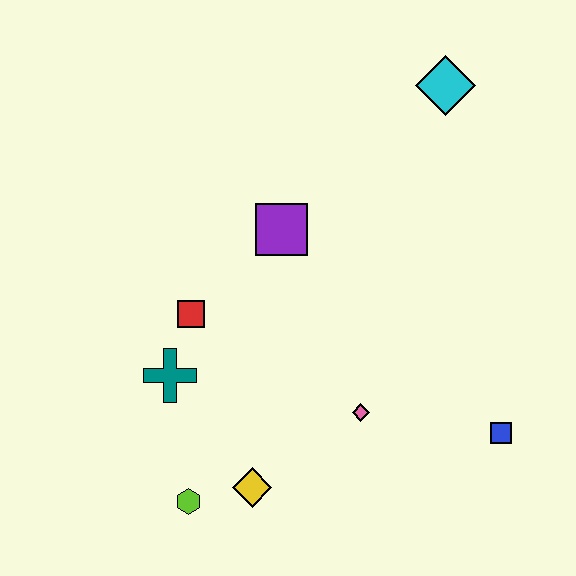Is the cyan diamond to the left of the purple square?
No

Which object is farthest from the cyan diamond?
The lime hexagon is farthest from the cyan diamond.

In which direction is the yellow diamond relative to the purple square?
The yellow diamond is below the purple square.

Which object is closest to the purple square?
The red square is closest to the purple square.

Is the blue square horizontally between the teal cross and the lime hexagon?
No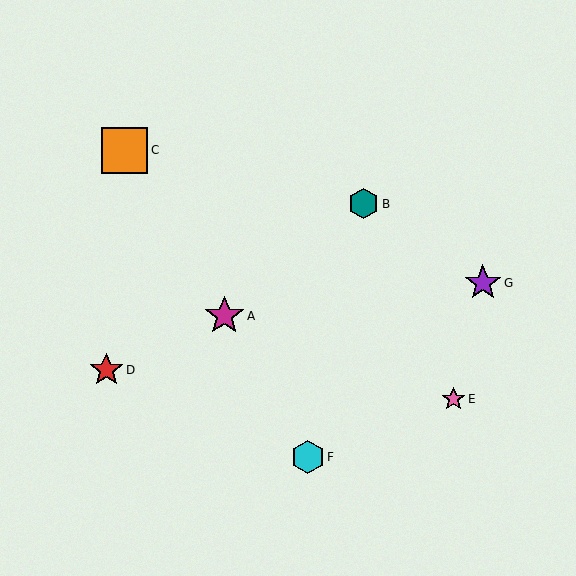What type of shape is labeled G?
Shape G is a purple star.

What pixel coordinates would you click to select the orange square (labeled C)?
Click at (125, 150) to select the orange square C.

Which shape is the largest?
The orange square (labeled C) is the largest.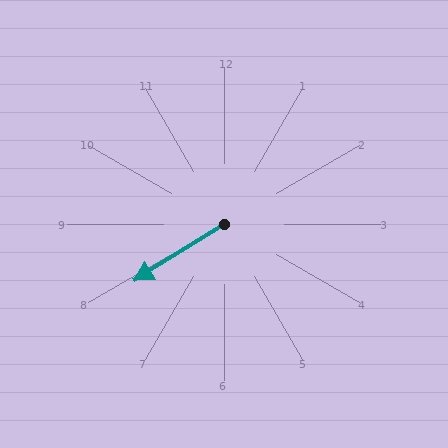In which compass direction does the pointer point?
Southwest.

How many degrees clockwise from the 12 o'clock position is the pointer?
Approximately 238 degrees.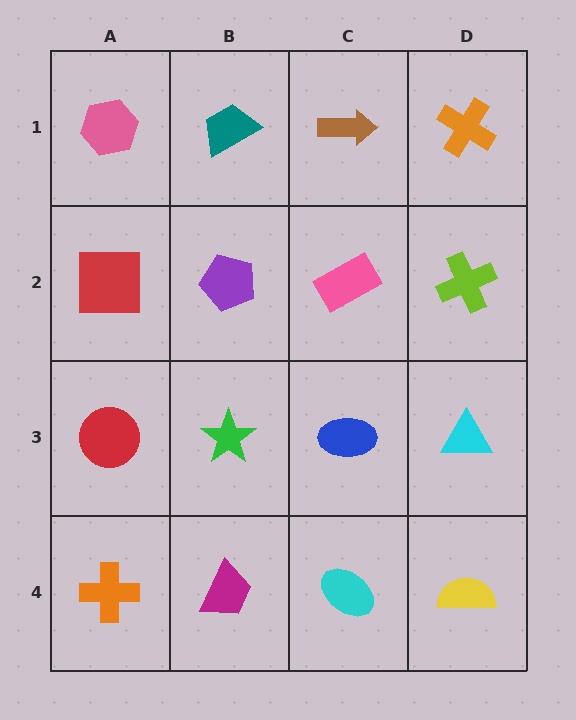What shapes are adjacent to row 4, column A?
A red circle (row 3, column A), a magenta trapezoid (row 4, column B).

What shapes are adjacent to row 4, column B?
A green star (row 3, column B), an orange cross (row 4, column A), a cyan ellipse (row 4, column C).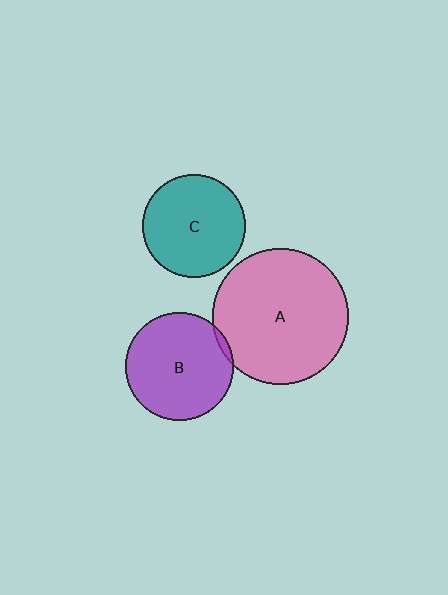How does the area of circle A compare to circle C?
Approximately 1.7 times.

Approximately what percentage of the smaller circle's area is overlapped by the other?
Approximately 5%.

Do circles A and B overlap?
Yes.